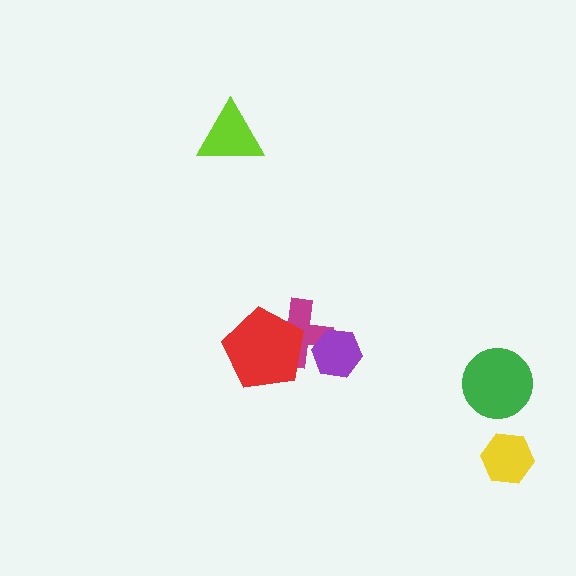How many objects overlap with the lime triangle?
0 objects overlap with the lime triangle.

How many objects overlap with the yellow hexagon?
0 objects overlap with the yellow hexagon.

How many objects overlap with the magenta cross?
2 objects overlap with the magenta cross.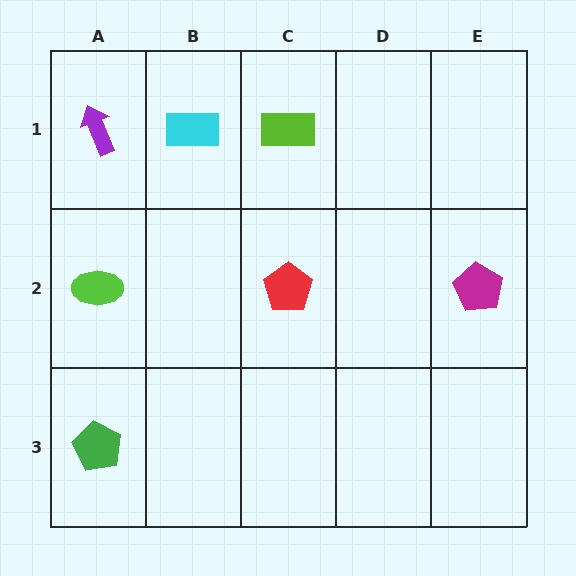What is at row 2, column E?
A magenta pentagon.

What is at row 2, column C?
A red pentagon.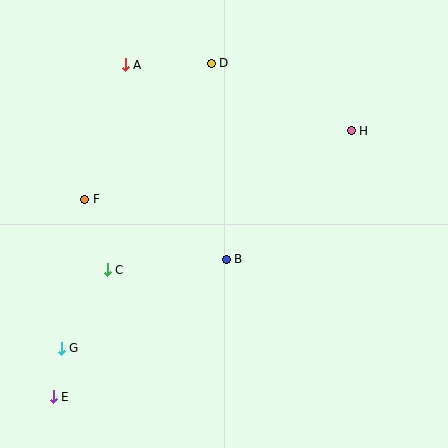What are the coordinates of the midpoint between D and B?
The midpoint between D and B is at (219, 161).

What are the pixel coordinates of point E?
Point E is at (53, 397).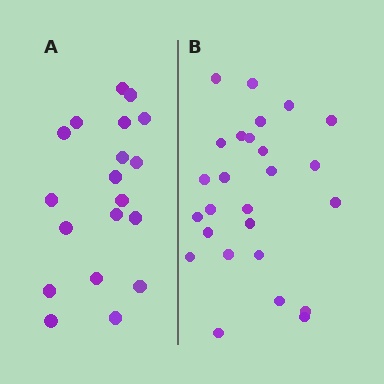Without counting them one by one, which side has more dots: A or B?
Region B (the right region) has more dots.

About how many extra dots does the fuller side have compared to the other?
Region B has roughly 8 or so more dots than region A.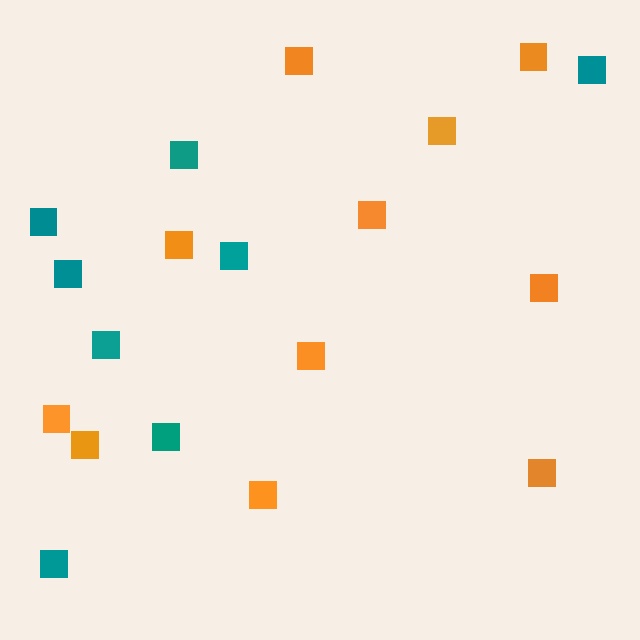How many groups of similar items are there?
There are 2 groups: one group of teal squares (8) and one group of orange squares (11).